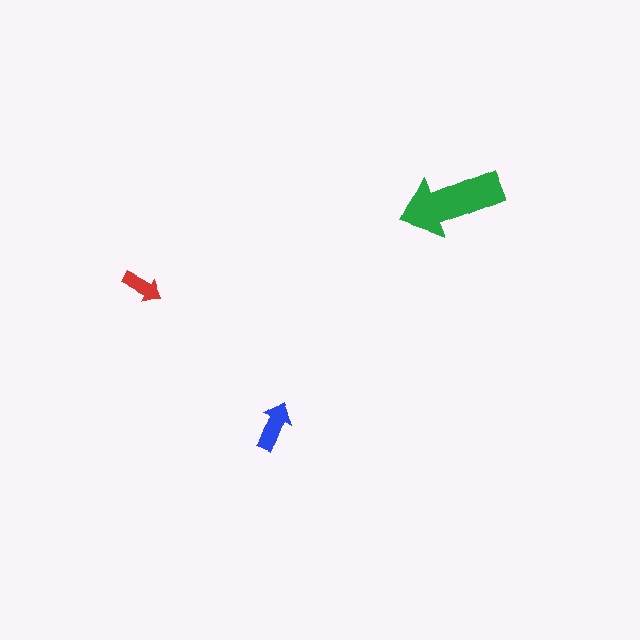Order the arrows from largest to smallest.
the green one, the blue one, the red one.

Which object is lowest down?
The blue arrow is bottommost.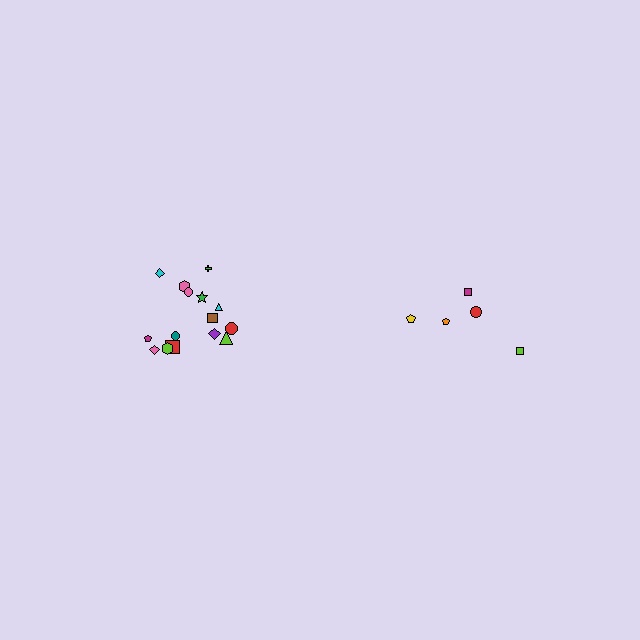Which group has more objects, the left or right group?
The left group.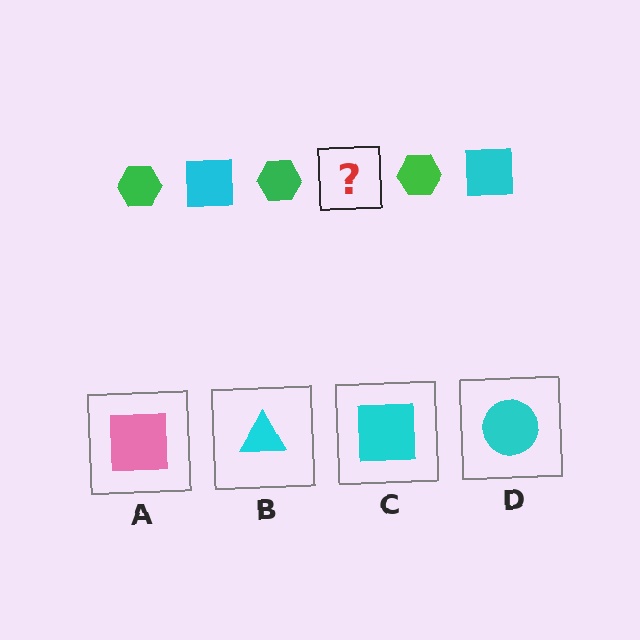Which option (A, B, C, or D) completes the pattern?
C.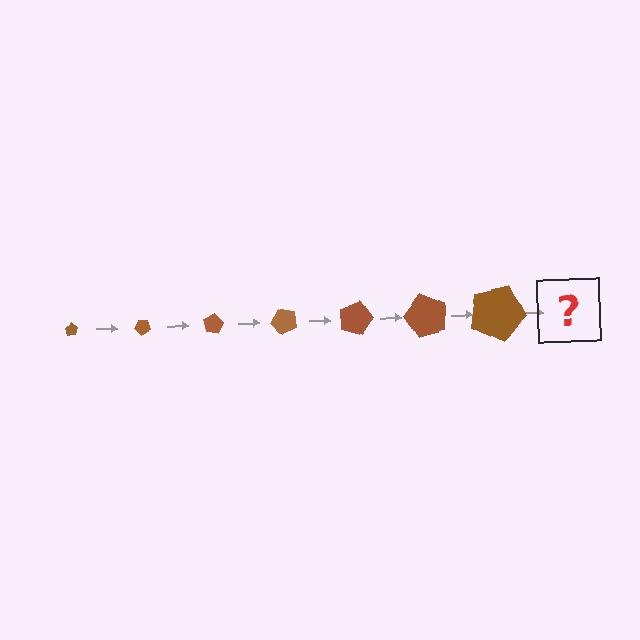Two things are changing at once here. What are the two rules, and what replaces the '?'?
The two rules are that the pentagon grows larger each step and it rotates 40 degrees each step. The '?' should be a pentagon, larger than the previous one and rotated 280 degrees from the start.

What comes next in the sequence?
The next element should be a pentagon, larger than the previous one and rotated 280 degrees from the start.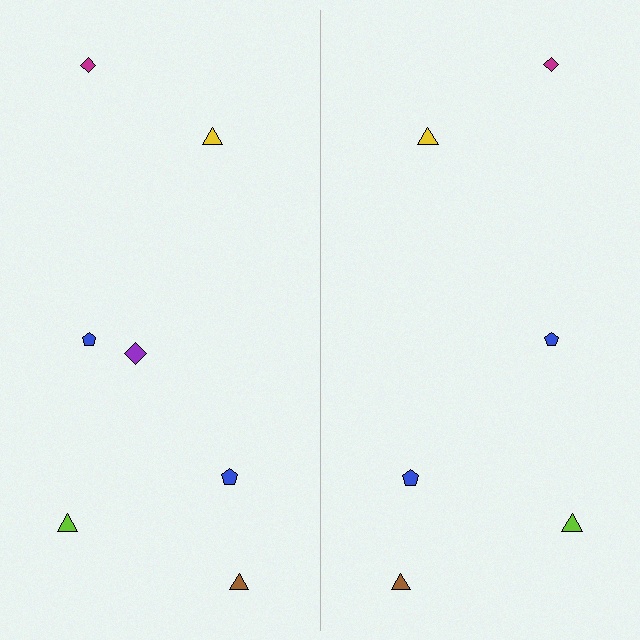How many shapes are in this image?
There are 13 shapes in this image.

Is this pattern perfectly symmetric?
No, the pattern is not perfectly symmetric. A purple diamond is missing from the right side.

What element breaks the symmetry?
A purple diamond is missing from the right side.